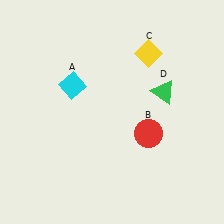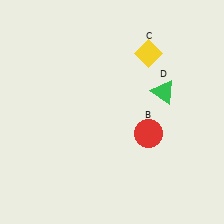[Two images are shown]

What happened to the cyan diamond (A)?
The cyan diamond (A) was removed in Image 2. It was in the top-left area of Image 1.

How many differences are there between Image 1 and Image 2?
There is 1 difference between the two images.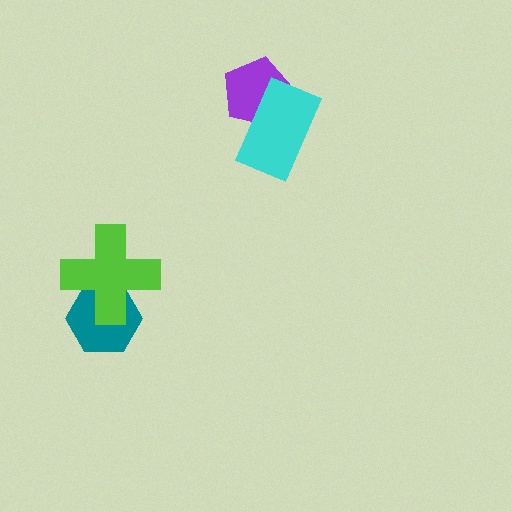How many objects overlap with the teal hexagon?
1 object overlaps with the teal hexagon.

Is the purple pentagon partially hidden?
Yes, it is partially covered by another shape.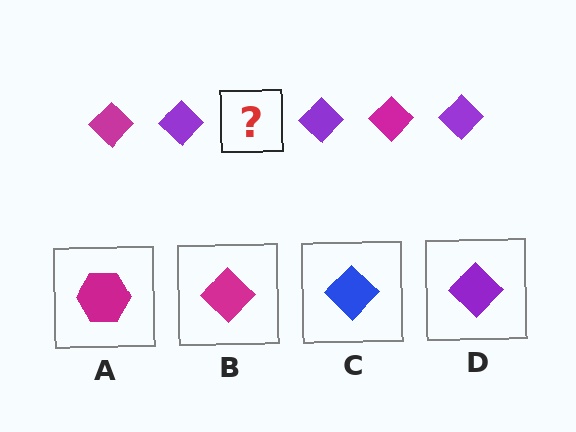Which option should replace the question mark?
Option B.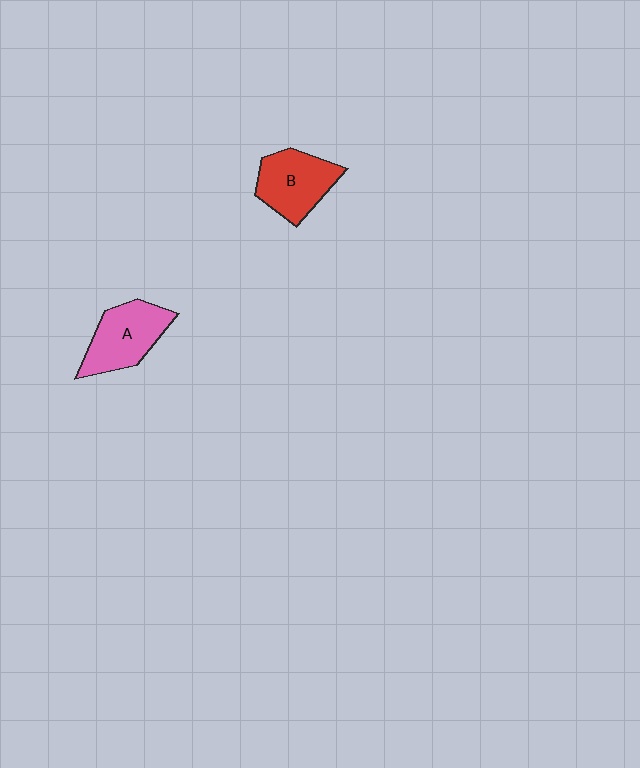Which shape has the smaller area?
Shape B (red).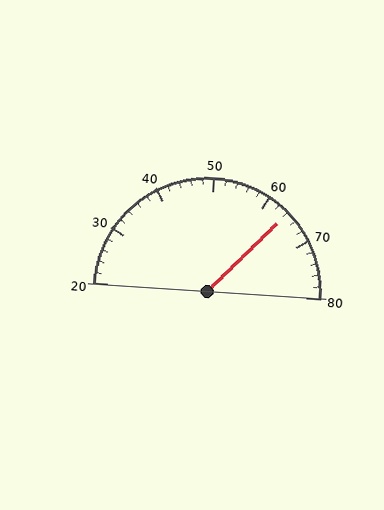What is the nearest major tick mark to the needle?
The nearest major tick mark is 60.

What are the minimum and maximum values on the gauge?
The gauge ranges from 20 to 80.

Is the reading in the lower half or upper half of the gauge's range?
The reading is in the upper half of the range (20 to 80).